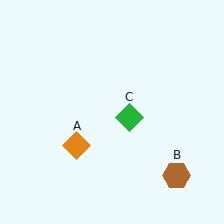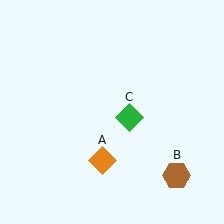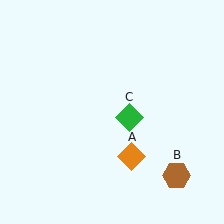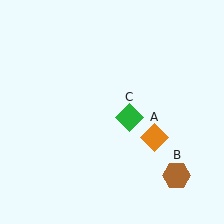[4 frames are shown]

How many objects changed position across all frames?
1 object changed position: orange diamond (object A).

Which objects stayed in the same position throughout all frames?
Brown hexagon (object B) and green diamond (object C) remained stationary.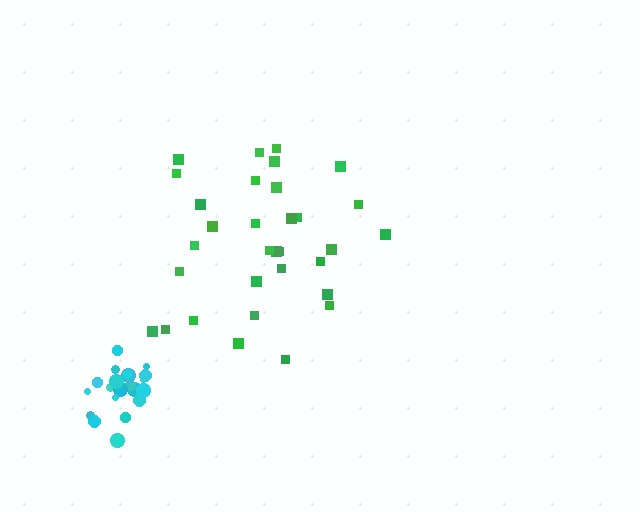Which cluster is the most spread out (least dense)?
Green.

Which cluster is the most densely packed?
Cyan.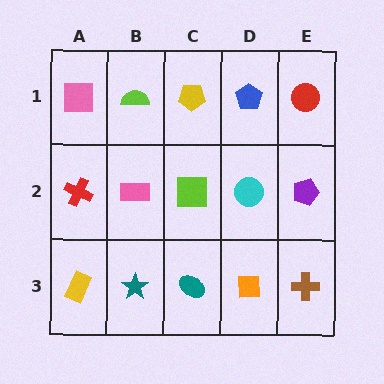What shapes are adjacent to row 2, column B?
A lime semicircle (row 1, column B), a teal star (row 3, column B), a red cross (row 2, column A), a lime square (row 2, column C).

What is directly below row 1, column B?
A pink rectangle.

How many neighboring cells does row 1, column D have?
3.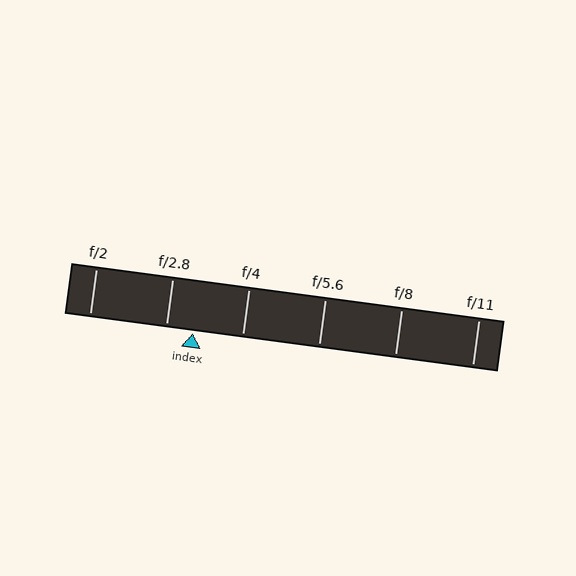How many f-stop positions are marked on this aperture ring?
There are 6 f-stop positions marked.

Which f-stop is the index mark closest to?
The index mark is closest to f/2.8.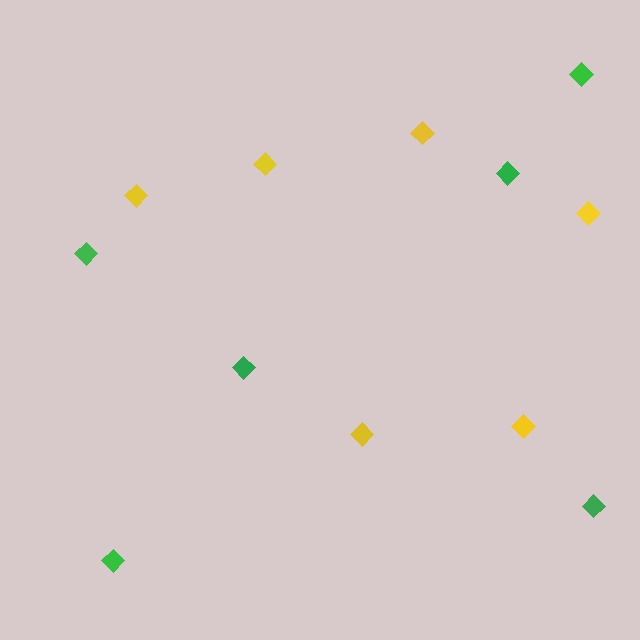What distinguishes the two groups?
There are 2 groups: one group of yellow diamonds (6) and one group of green diamonds (6).